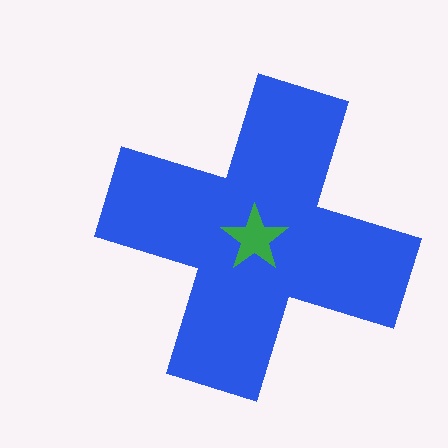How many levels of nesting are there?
2.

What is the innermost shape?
The green star.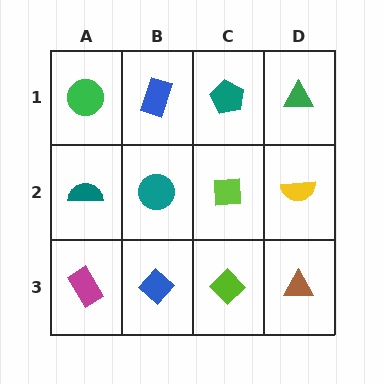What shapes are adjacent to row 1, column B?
A teal circle (row 2, column B), a green circle (row 1, column A), a teal pentagon (row 1, column C).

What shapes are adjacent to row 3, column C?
A lime square (row 2, column C), a blue diamond (row 3, column B), a brown triangle (row 3, column D).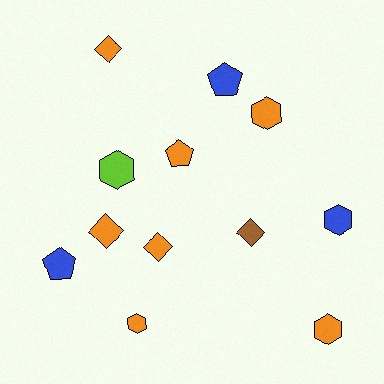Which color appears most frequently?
Orange, with 7 objects.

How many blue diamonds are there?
There are no blue diamonds.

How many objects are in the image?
There are 12 objects.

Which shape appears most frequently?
Hexagon, with 5 objects.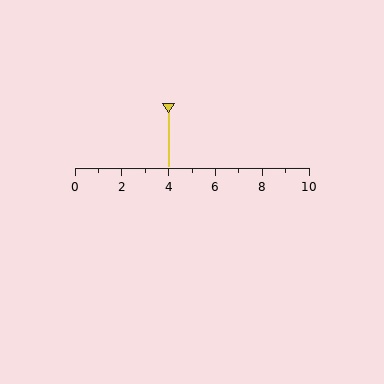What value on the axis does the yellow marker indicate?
The marker indicates approximately 4.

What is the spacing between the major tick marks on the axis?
The major ticks are spaced 2 apart.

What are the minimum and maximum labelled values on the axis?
The axis runs from 0 to 10.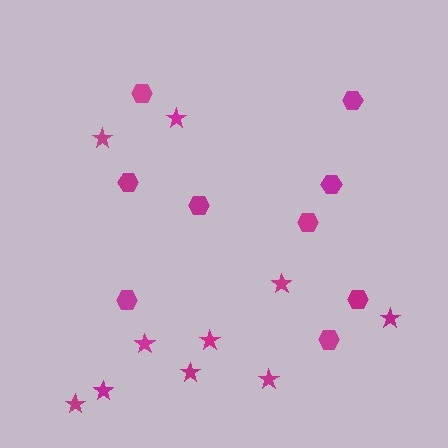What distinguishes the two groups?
There are 2 groups: one group of stars (10) and one group of hexagons (9).